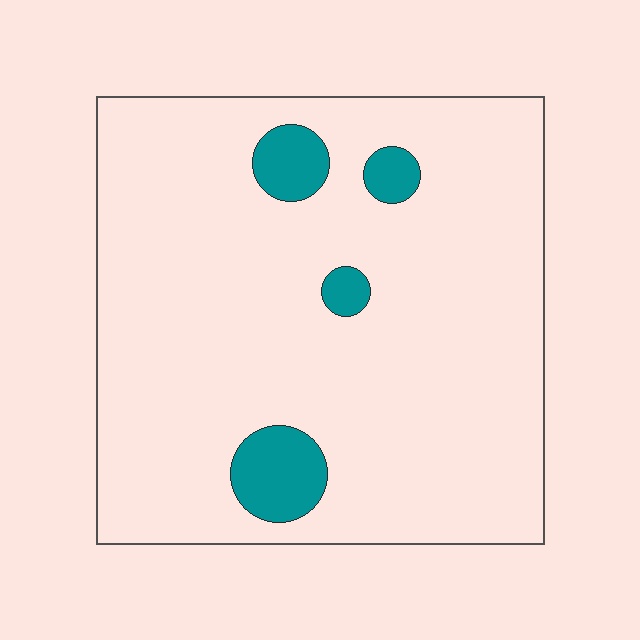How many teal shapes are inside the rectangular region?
4.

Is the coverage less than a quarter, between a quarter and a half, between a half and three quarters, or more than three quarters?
Less than a quarter.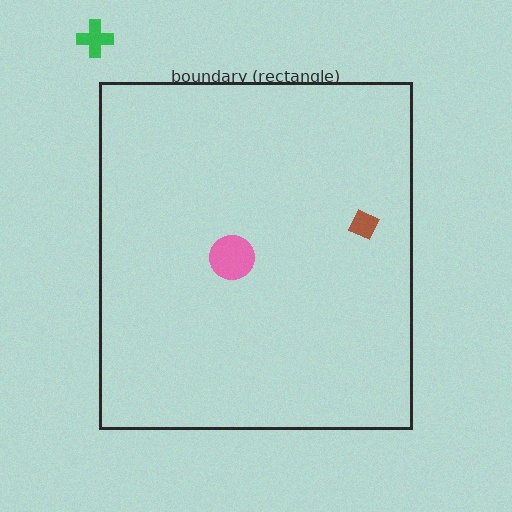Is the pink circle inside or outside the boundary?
Inside.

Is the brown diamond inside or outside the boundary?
Inside.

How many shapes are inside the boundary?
2 inside, 1 outside.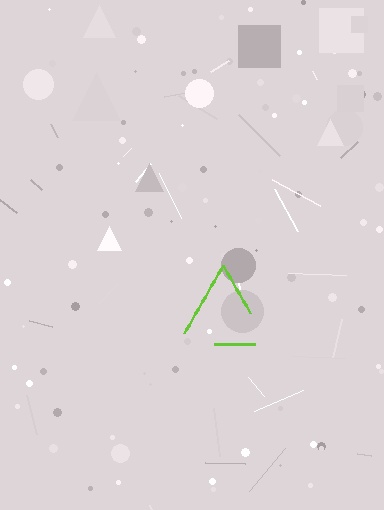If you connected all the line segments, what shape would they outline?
They would outline a triangle.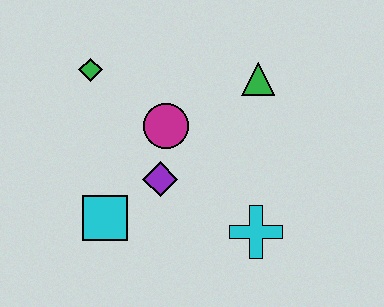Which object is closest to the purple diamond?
The magenta circle is closest to the purple diamond.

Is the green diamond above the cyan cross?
Yes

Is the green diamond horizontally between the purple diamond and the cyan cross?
No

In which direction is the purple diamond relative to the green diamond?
The purple diamond is below the green diamond.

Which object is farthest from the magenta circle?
The cyan cross is farthest from the magenta circle.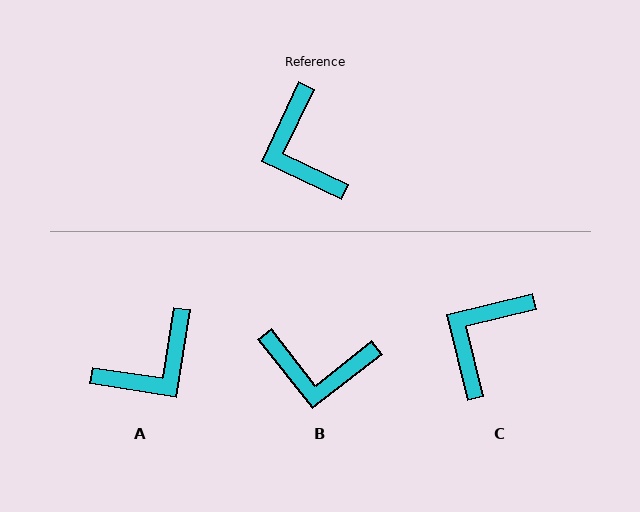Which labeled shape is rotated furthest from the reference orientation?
A, about 106 degrees away.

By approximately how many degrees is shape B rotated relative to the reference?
Approximately 63 degrees counter-clockwise.